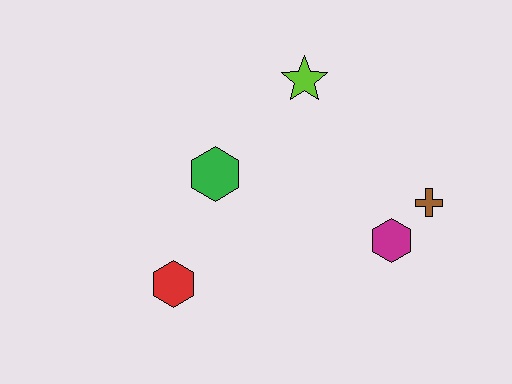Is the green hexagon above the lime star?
No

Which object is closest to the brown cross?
The magenta hexagon is closest to the brown cross.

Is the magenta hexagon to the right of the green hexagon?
Yes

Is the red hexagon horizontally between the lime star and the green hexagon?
No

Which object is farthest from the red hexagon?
The brown cross is farthest from the red hexagon.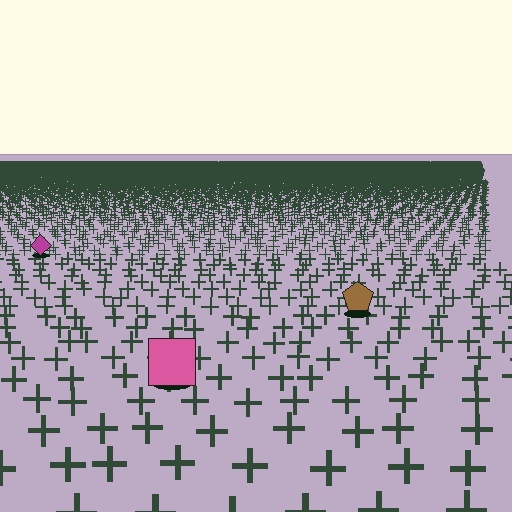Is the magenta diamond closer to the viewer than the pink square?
No. The pink square is closer — you can tell from the texture gradient: the ground texture is coarser near it.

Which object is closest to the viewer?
The pink square is closest. The texture marks near it are larger and more spread out.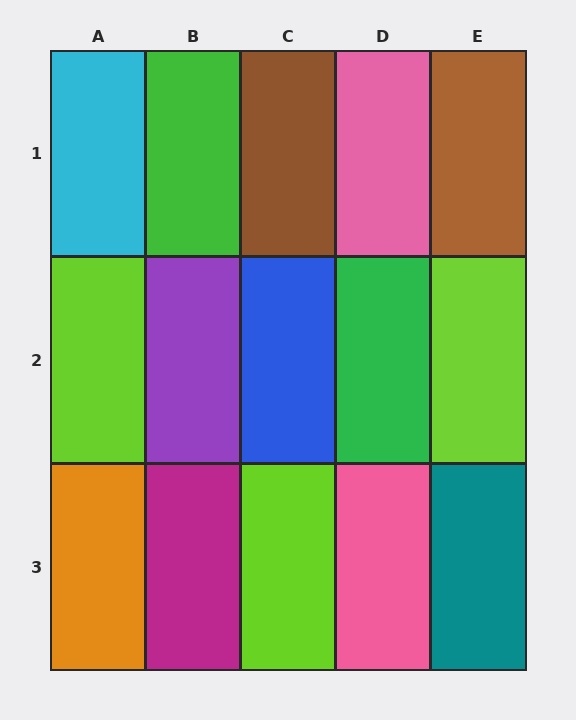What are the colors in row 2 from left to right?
Lime, purple, blue, green, lime.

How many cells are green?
2 cells are green.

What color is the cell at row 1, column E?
Brown.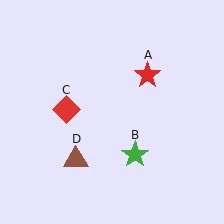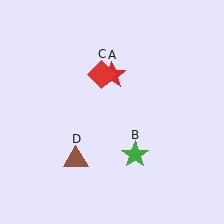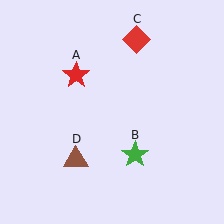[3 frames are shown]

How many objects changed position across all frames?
2 objects changed position: red star (object A), red diamond (object C).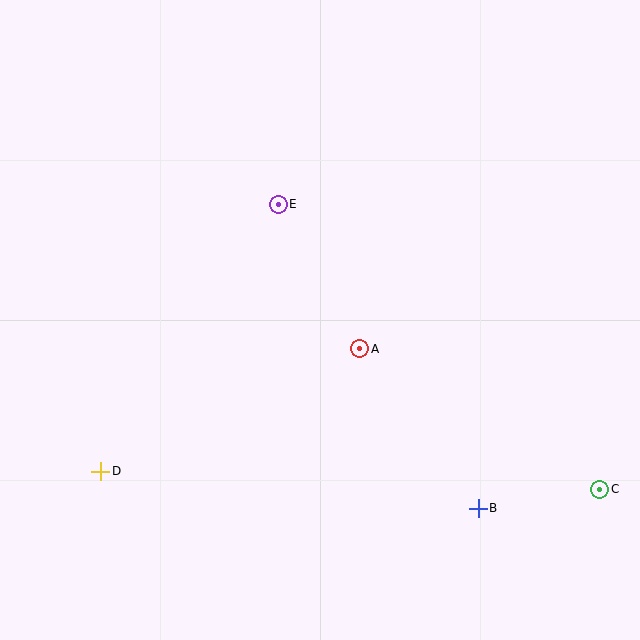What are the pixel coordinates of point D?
Point D is at (101, 471).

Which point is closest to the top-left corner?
Point E is closest to the top-left corner.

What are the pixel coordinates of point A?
Point A is at (360, 349).